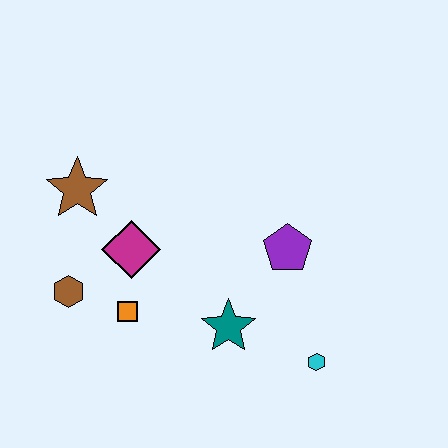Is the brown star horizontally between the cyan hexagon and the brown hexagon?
Yes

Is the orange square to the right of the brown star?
Yes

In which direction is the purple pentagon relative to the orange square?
The purple pentagon is to the right of the orange square.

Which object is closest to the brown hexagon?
The orange square is closest to the brown hexagon.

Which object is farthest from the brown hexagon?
The cyan hexagon is farthest from the brown hexagon.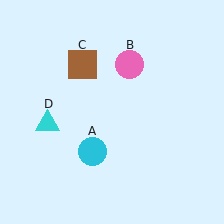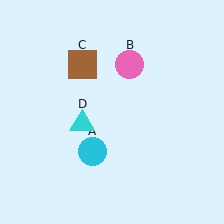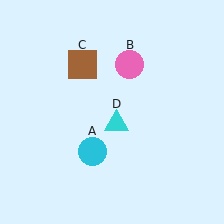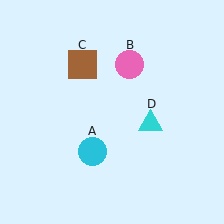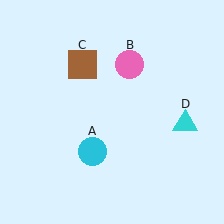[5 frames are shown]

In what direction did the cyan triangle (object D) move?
The cyan triangle (object D) moved right.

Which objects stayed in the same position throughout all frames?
Cyan circle (object A) and pink circle (object B) and brown square (object C) remained stationary.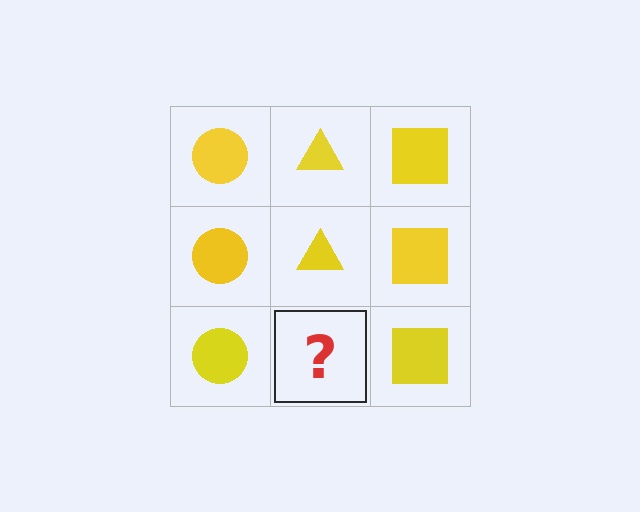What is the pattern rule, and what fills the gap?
The rule is that each column has a consistent shape. The gap should be filled with a yellow triangle.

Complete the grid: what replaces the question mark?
The question mark should be replaced with a yellow triangle.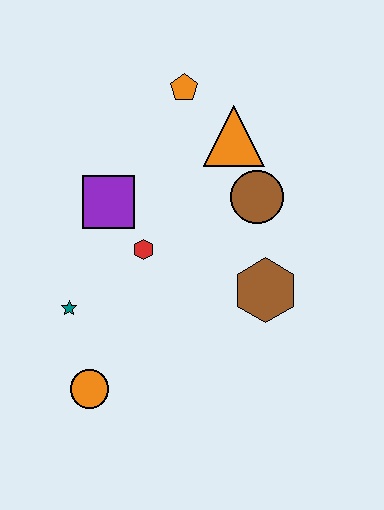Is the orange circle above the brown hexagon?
No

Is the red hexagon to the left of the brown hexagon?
Yes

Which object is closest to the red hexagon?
The purple square is closest to the red hexagon.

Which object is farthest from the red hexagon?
The orange pentagon is farthest from the red hexagon.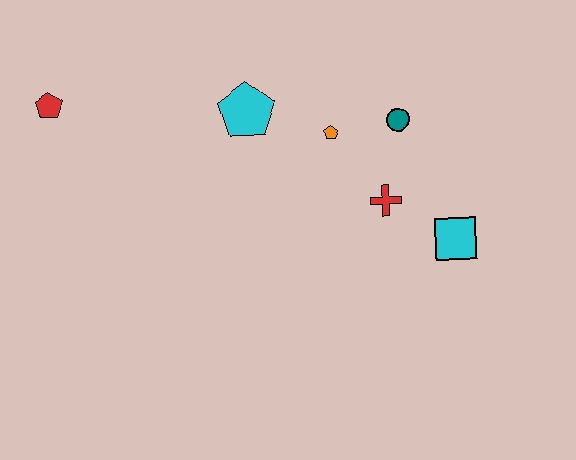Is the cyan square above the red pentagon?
No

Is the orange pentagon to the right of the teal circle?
No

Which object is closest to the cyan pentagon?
The orange pentagon is closest to the cyan pentagon.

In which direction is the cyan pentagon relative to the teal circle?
The cyan pentagon is to the left of the teal circle.